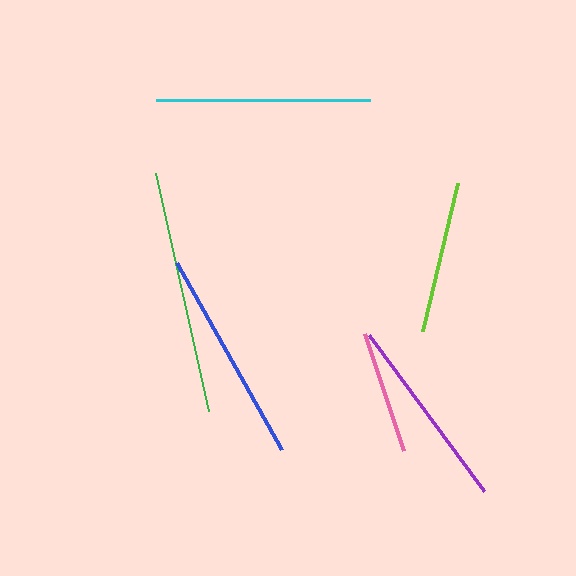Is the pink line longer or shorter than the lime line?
The lime line is longer than the pink line.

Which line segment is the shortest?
The pink line is the shortest at approximately 124 pixels.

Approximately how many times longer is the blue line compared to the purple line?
The blue line is approximately 1.1 times the length of the purple line.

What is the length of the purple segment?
The purple segment is approximately 193 pixels long.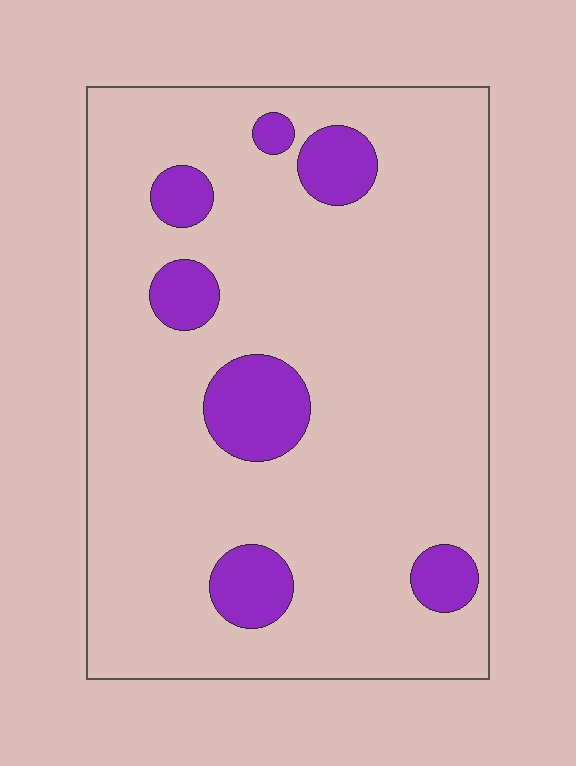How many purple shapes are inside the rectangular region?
7.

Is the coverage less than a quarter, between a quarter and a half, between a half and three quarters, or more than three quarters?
Less than a quarter.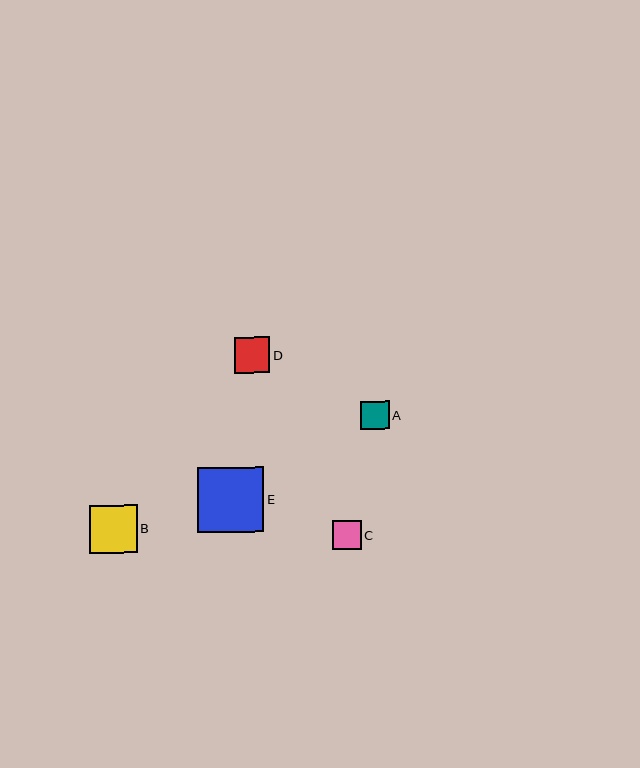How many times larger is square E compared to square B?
Square E is approximately 1.4 times the size of square B.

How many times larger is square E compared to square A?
Square E is approximately 2.3 times the size of square A.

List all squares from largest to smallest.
From largest to smallest: E, B, D, C, A.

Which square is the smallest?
Square A is the smallest with a size of approximately 28 pixels.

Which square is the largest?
Square E is the largest with a size of approximately 66 pixels.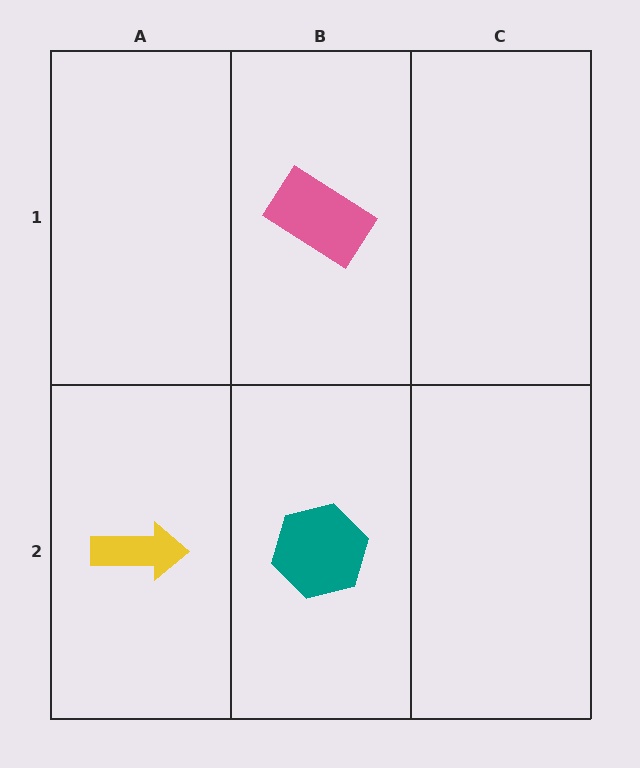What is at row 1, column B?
A pink rectangle.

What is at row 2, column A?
A yellow arrow.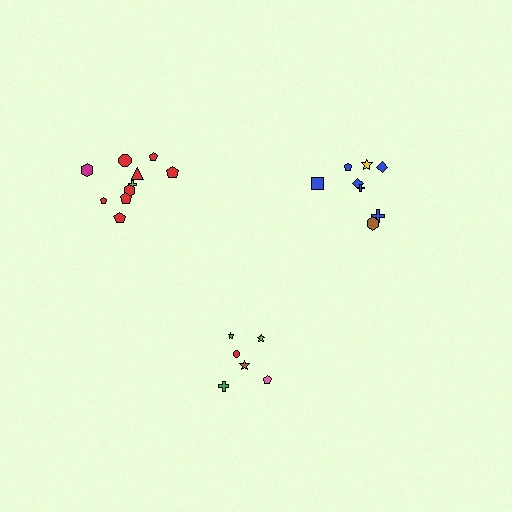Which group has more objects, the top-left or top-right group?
The top-left group.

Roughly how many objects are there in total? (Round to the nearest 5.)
Roughly 25 objects in total.